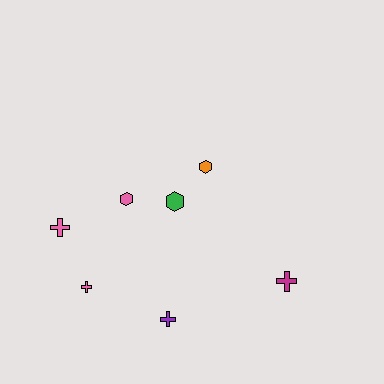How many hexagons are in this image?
There are 3 hexagons.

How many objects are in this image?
There are 7 objects.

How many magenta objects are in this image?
There is 1 magenta object.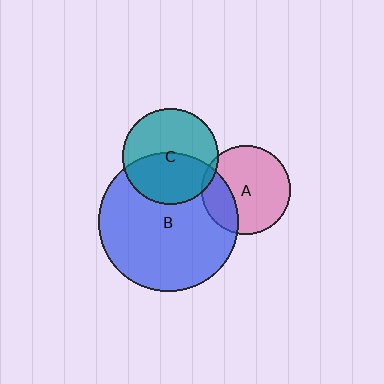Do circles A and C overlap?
Yes.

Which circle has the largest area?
Circle B (blue).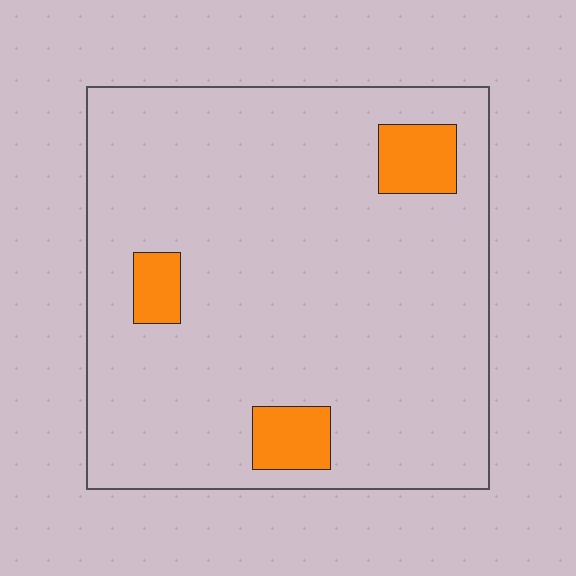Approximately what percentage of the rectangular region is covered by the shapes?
Approximately 10%.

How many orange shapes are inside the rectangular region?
3.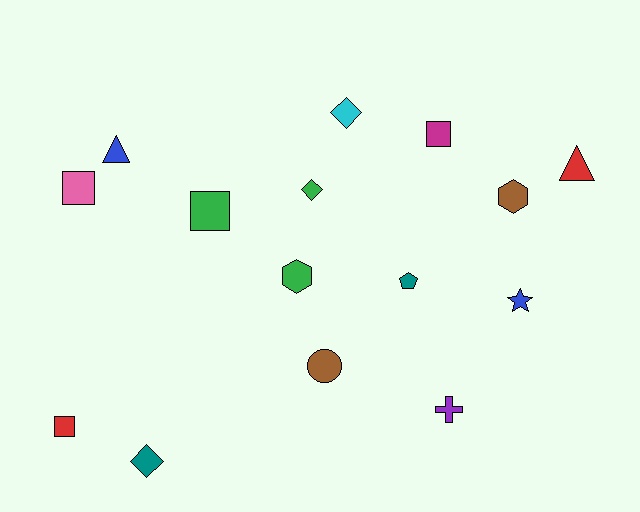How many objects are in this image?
There are 15 objects.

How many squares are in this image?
There are 4 squares.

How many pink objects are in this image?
There is 1 pink object.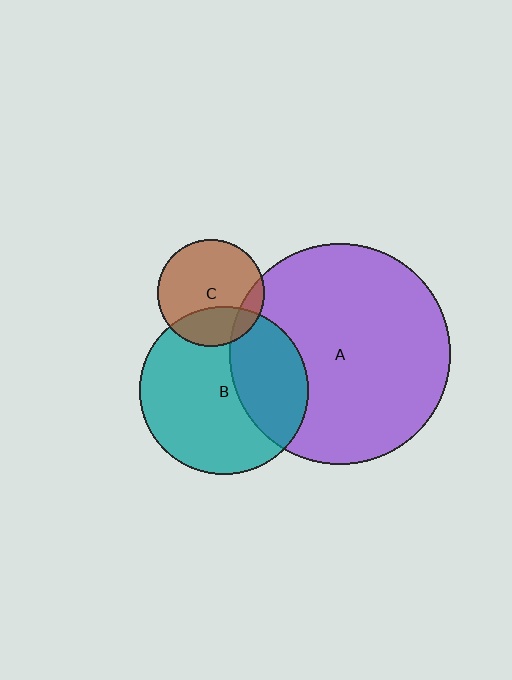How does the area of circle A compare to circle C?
Approximately 4.3 times.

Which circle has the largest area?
Circle A (purple).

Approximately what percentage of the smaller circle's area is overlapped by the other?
Approximately 35%.